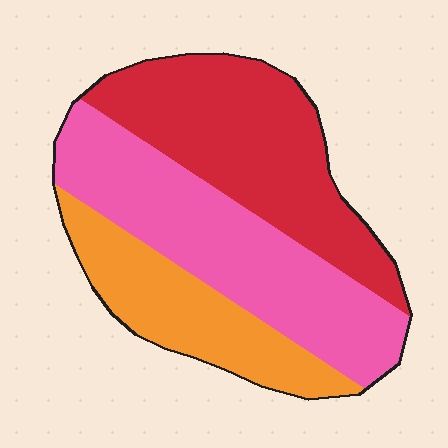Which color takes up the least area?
Orange, at roughly 25%.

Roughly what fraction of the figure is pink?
Pink covers around 40% of the figure.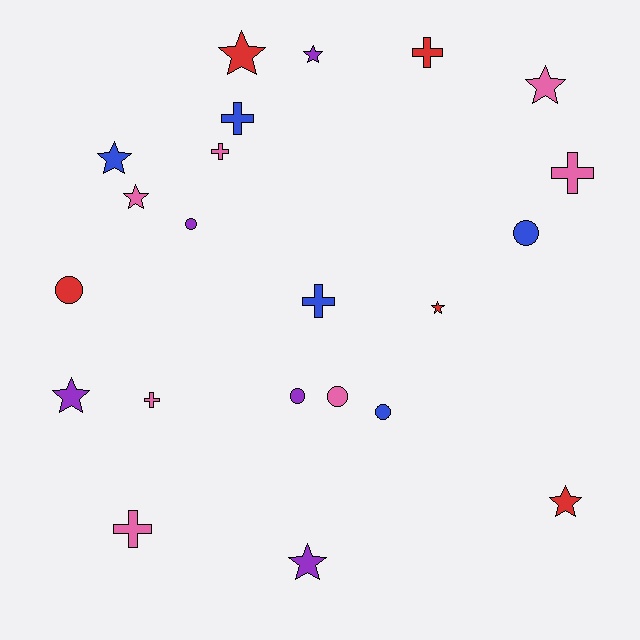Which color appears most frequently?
Pink, with 7 objects.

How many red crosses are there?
There is 1 red cross.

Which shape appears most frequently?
Star, with 9 objects.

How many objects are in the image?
There are 22 objects.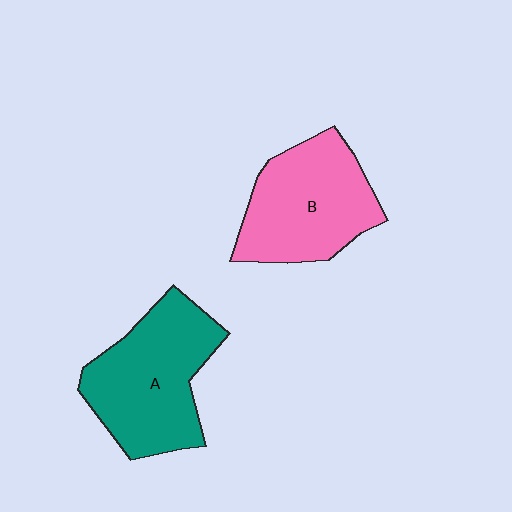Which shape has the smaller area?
Shape B (pink).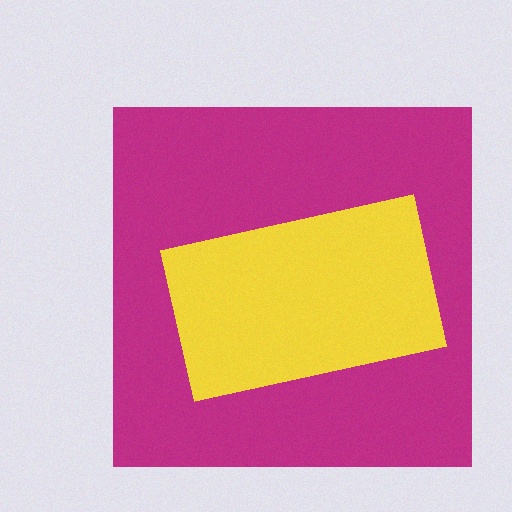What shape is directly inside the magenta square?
The yellow rectangle.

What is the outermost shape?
The magenta square.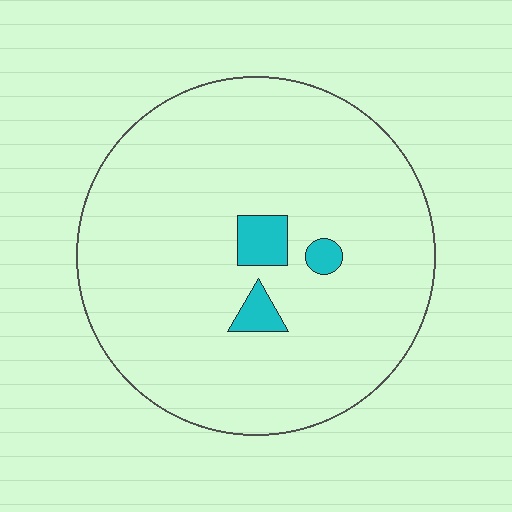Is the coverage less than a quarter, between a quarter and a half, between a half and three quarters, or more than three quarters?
Less than a quarter.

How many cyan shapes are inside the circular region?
3.